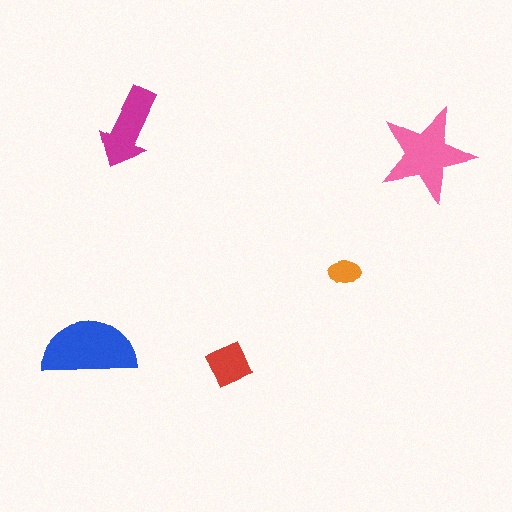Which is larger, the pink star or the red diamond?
The pink star.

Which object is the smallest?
The orange ellipse.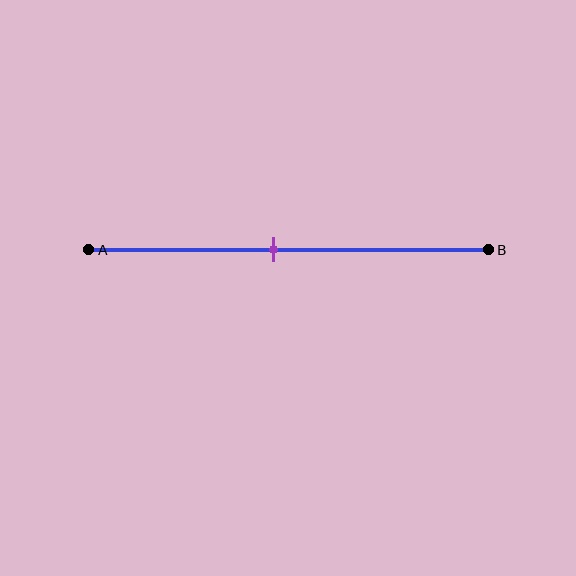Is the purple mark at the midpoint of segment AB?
No, the mark is at about 45% from A, not at the 50% midpoint.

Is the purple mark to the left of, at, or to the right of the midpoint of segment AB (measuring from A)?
The purple mark is to the left of the midpoint of segment AB.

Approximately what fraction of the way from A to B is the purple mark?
The purple mark is approximately 45% of the way from A to B.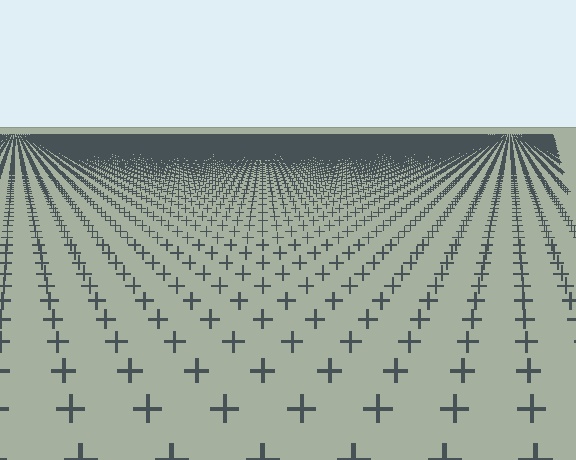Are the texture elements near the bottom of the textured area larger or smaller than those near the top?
Larger. Near the bottom, elements are closer to the viewer and appear at a bigger on-screen size.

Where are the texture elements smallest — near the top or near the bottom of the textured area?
Near the top.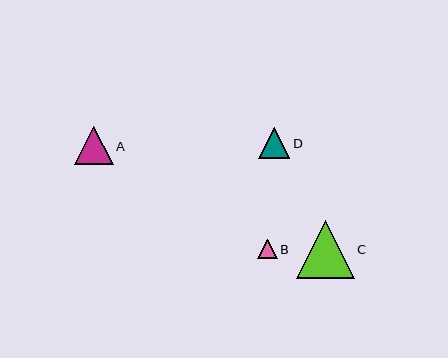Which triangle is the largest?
Triangle C is the largest with a size of approximately 58 pixels.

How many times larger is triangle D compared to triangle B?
Triangle D is approximately 1.6 times the size of triangle B.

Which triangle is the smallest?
Triangle B is the smallest with a size of approximately 20 pixels.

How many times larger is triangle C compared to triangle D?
Triangle C is approximately 1.9 times the size of triangle D.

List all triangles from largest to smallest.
From largest to smallest: C, A, D, B.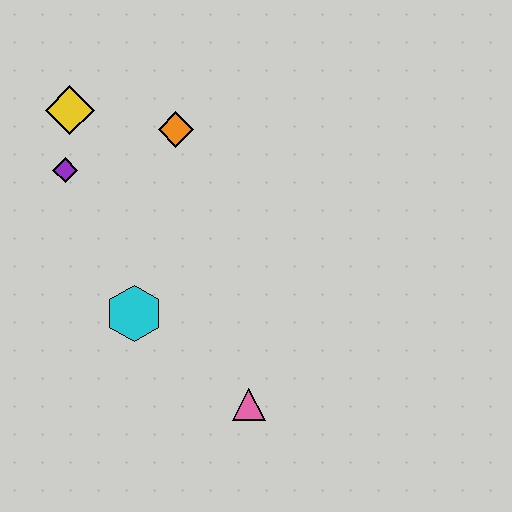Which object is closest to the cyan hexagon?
The pink triangle is closest to the cyan hexagon.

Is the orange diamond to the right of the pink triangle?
No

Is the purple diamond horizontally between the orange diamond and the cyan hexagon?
No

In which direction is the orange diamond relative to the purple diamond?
The orange diamond is to the right of the purple diamond.